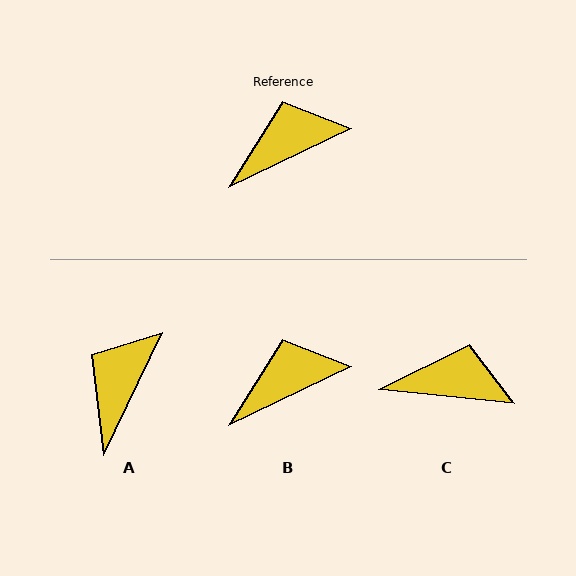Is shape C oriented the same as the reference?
No, it is off by about 31 degrees.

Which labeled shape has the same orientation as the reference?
B.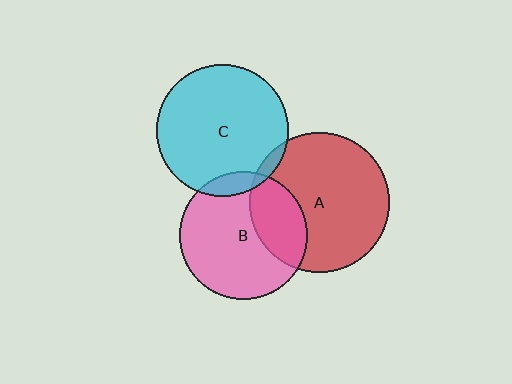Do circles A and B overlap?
Yes.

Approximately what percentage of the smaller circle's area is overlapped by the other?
Approximately 30%.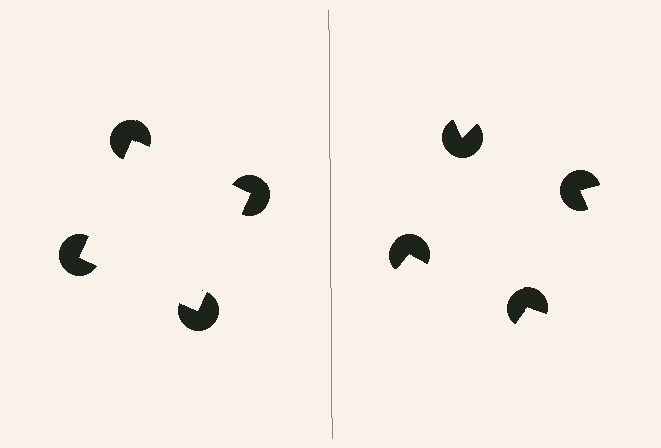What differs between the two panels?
The pac-man discs are positioned identically on both sides; only the wedge orientations differ. On the left they align to a square; on the right they are misaligned.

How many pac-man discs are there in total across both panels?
8 — 4 on each side.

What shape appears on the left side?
An illusory square.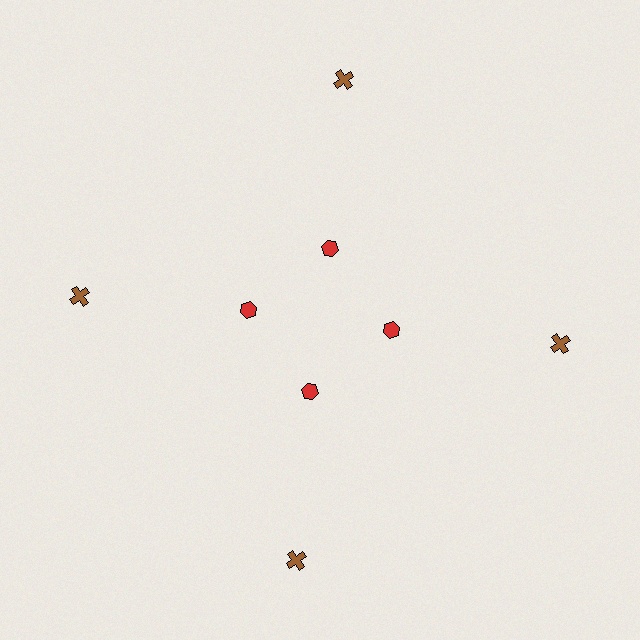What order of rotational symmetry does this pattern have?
This pattern has 4-fold rotational symmetry.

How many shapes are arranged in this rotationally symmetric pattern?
There are 8 shapes, arranged in 4 groups of 2.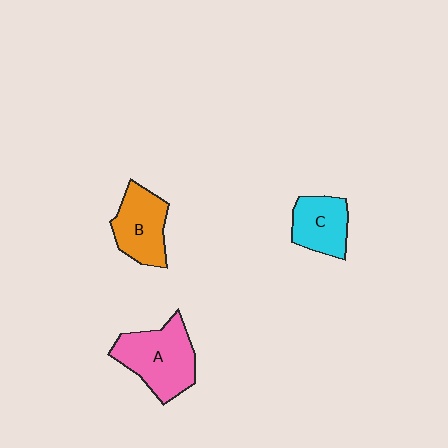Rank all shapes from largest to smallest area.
From largest to smallest: A (pink), B (orange), C (cyan).